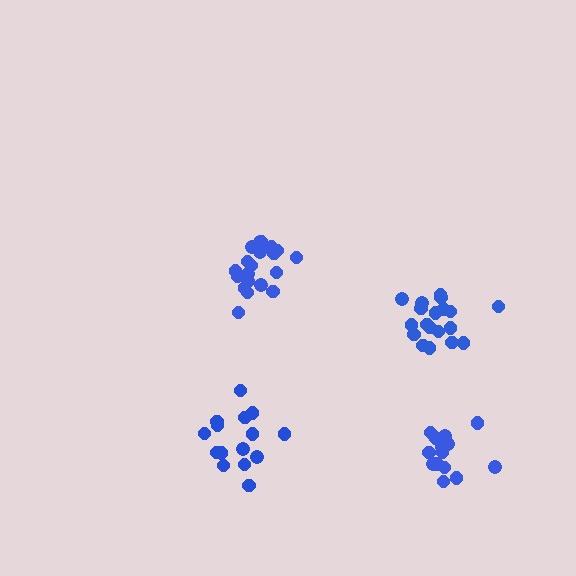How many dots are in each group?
Group 1: 20 dots, Group 2: 14 dots, Group 3: 19 dots, Group 4: 15 dots (68 total).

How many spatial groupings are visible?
There are 4 spatial groupings.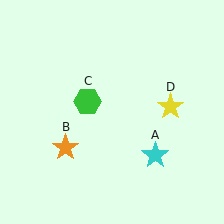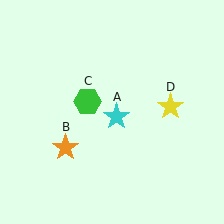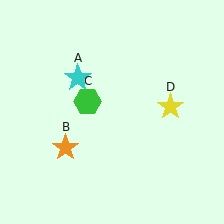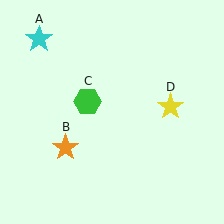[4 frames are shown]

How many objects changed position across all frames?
1 object changed position: cyan star (object A).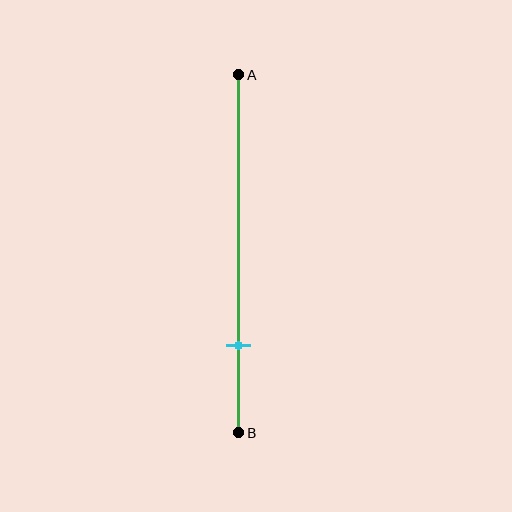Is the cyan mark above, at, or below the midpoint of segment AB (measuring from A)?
The cyan mark is below the midpoint of segment AB.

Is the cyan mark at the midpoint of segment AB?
No, the mark is at about 75% from A, not at the 50% midpoint.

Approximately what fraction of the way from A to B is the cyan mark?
The cyan mark is approximately 75% of the way from A to B.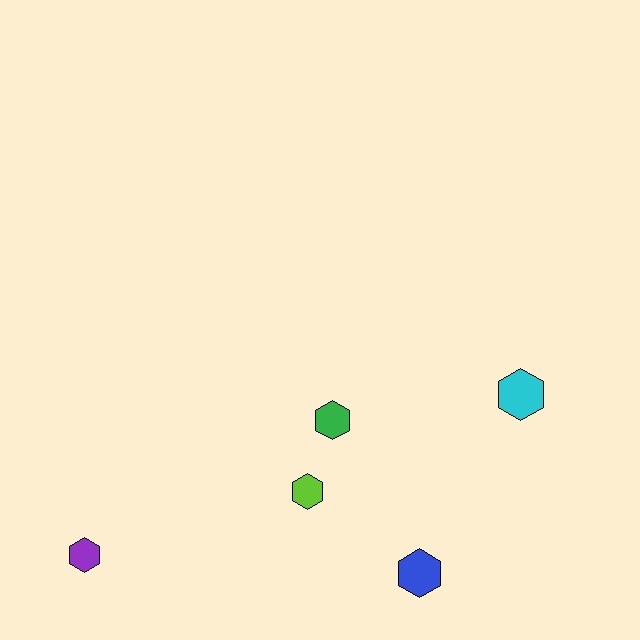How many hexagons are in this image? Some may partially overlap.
There are 5 hexagons.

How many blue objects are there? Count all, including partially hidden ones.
There is 1 blue object.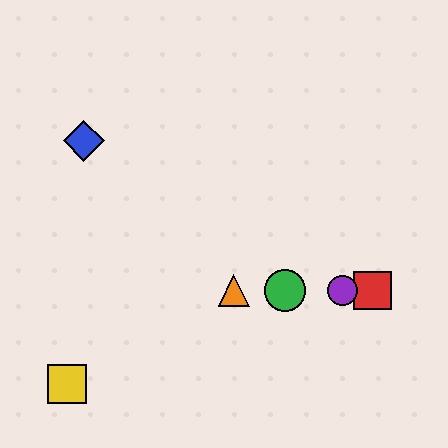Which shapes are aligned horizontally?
The red square, the green circle, the purple circle, the orange triangle are aligned horizontally.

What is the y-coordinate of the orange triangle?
The orange triangle is at y≈290.